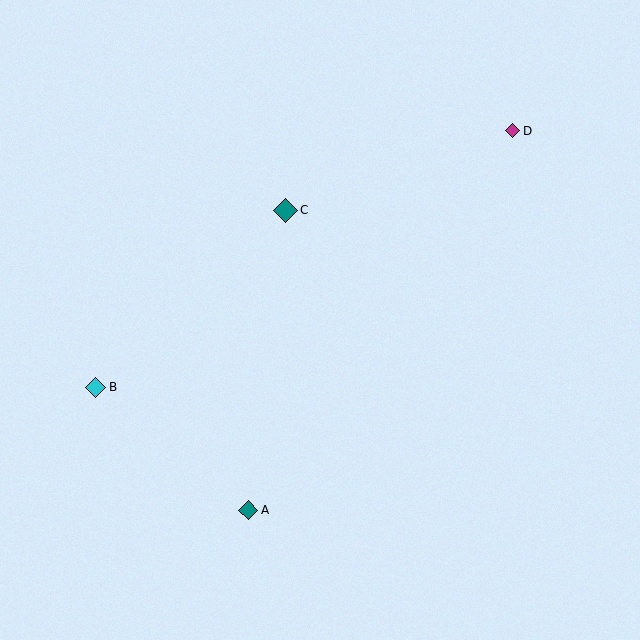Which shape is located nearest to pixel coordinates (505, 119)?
The magenta diamond (labeled D) at (513, 131) is nearest to that location.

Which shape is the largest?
The teal diamond (labeled C) is the largest.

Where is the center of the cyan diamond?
The center of the cyan diamond is at (96, 387).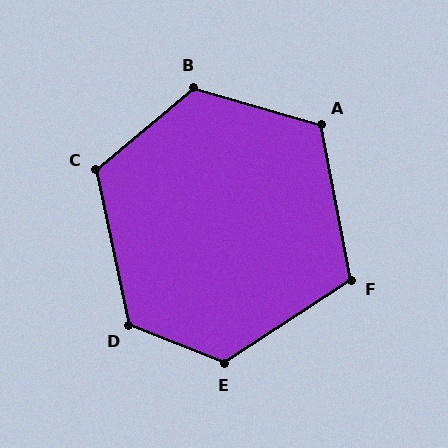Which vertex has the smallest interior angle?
F, at approximately 112 degrees.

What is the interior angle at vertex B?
Approximately 124 degrees (obtuse).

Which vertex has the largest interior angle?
E, at approximately 125 degrees.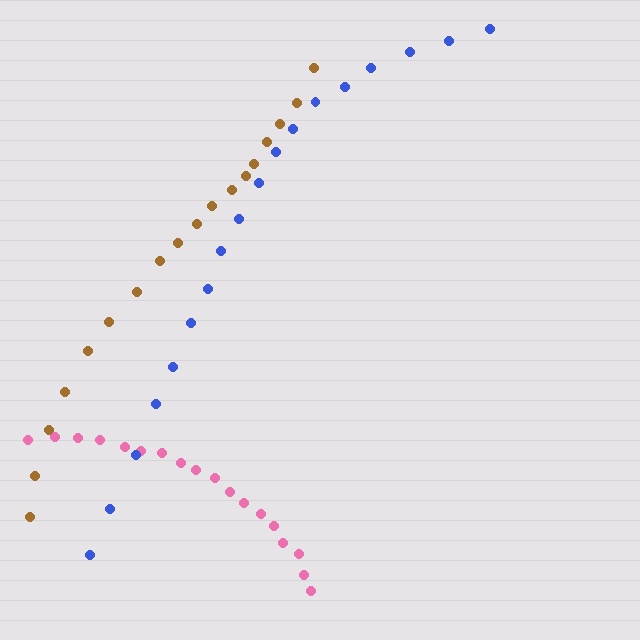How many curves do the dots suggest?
There are 3 distinct paths.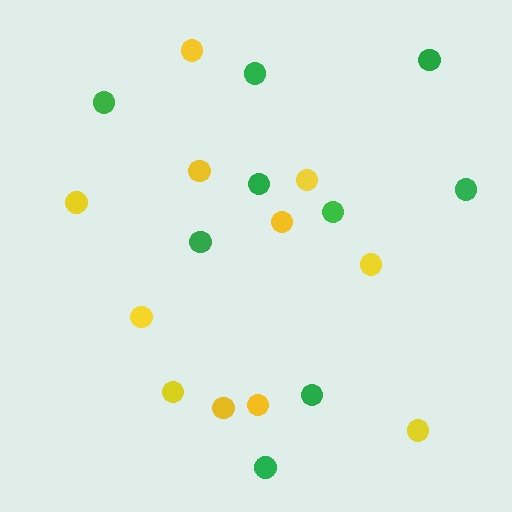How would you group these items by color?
There are 2 groups: one group of yellow circles (11) and one group of green circles (9).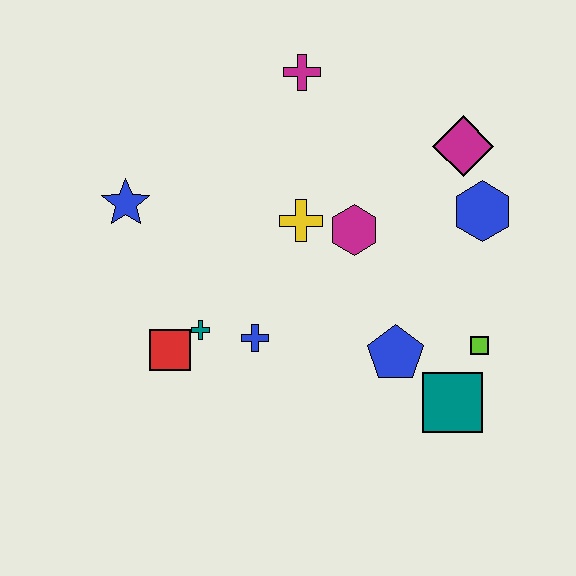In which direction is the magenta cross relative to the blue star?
The magenta cross is to the right of the blue star.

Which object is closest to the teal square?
The lime square is closest to the teal square.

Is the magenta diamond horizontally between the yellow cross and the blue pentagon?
No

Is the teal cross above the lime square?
Yes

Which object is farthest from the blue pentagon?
The blue star is farthest from the blue pentagon.